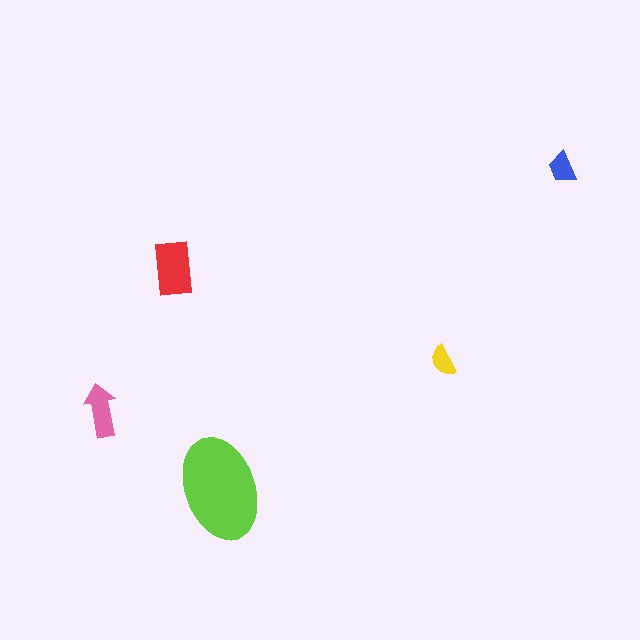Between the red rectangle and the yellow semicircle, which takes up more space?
The red rectangle.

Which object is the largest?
The lime ellipse.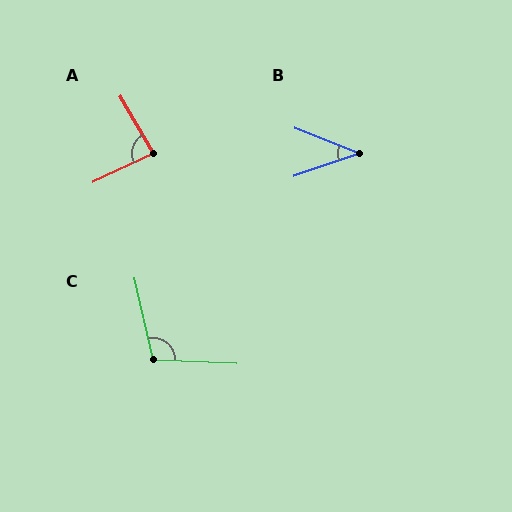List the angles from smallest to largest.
B (40°), A (86°), C (105°).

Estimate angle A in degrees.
Approximately 86 degrees.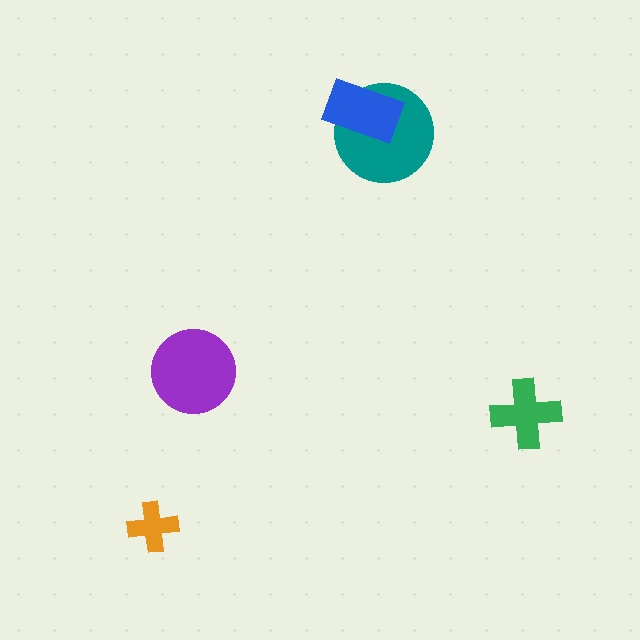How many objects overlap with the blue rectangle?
1 object overlaps with the blue rectangle.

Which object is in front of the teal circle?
The blue rectangle is in front of the teal circle.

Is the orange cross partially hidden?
No, no other shape covers it.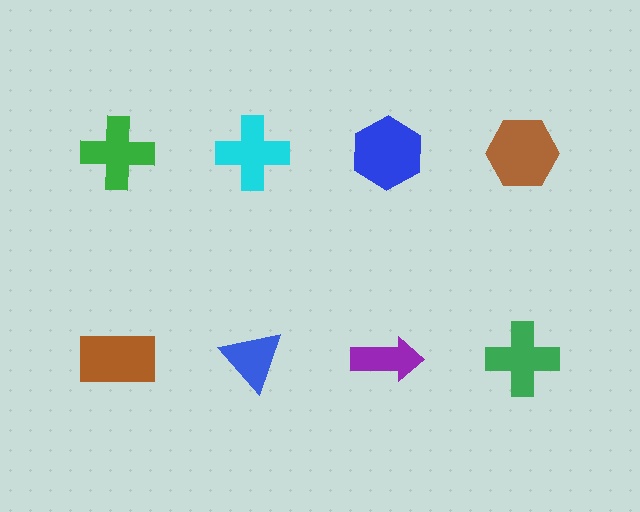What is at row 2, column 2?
A blue triangle.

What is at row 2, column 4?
A green cross.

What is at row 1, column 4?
A brown hexagon.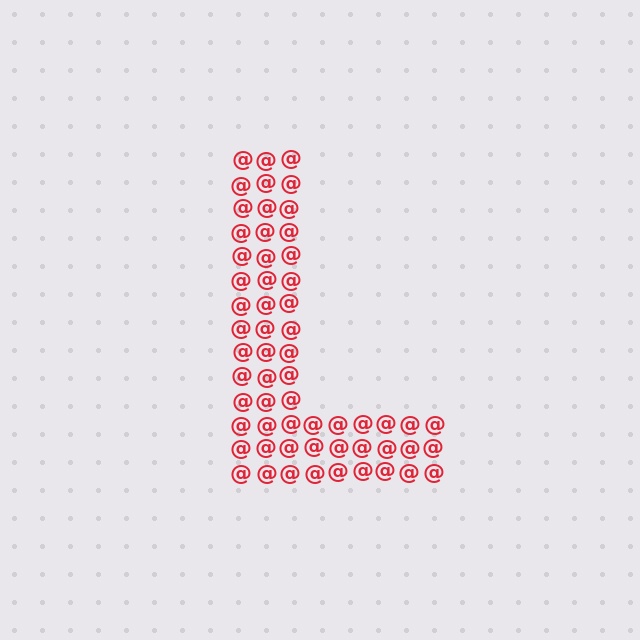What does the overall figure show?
The overall figure shows the letter L.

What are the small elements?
The small elements are at signs.